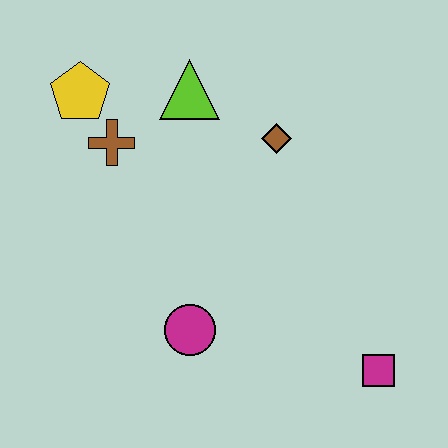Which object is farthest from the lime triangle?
The magenta square is farthest from the lime triangle.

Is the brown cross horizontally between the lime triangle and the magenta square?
No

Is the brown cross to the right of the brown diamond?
No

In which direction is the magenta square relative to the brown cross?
The magenta square is to the right of the brown cross.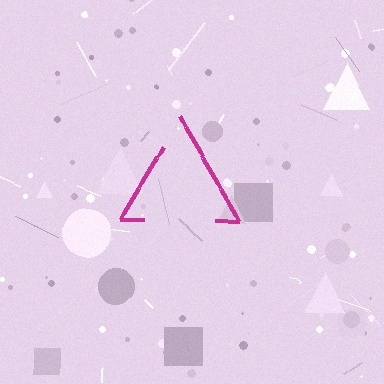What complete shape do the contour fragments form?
The contour fragments form a triangle.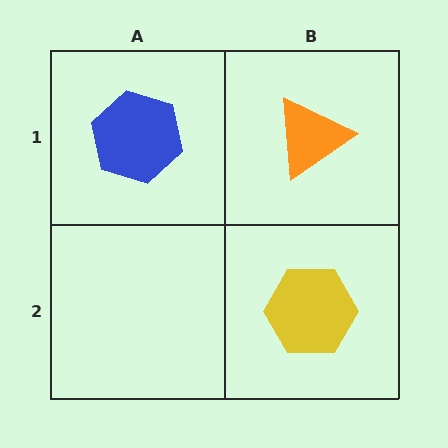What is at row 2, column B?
A yellow hexagon.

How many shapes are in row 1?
2 shapes.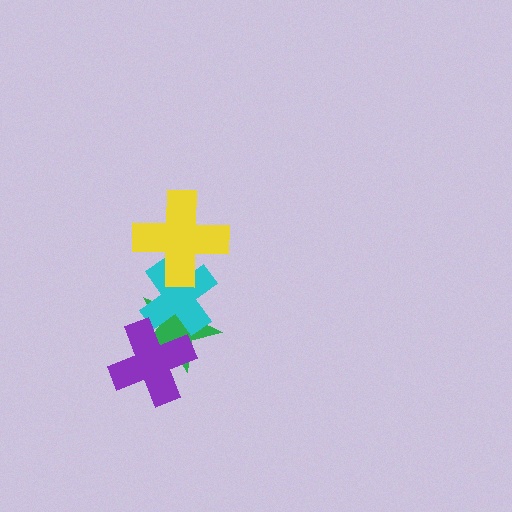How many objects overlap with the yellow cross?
1 object overlaps with the yellow cross.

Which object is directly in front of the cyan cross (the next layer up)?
The purple cross is directly in front of the cyan cross.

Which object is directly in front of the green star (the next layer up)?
The cyan cross is directly in front of the green star.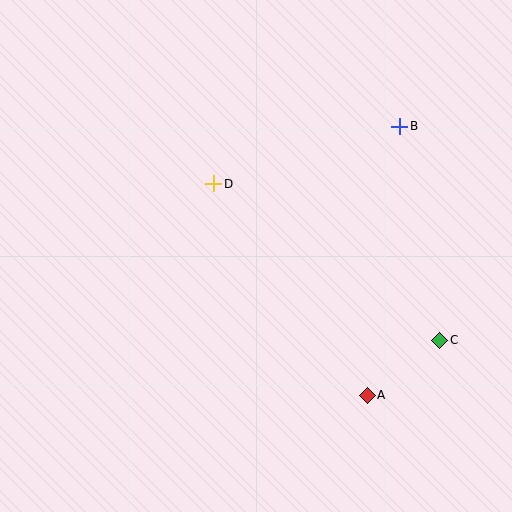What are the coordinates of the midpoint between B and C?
The midpoint between B and C is at (420, 233).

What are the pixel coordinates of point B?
Point B is at (400, 126).